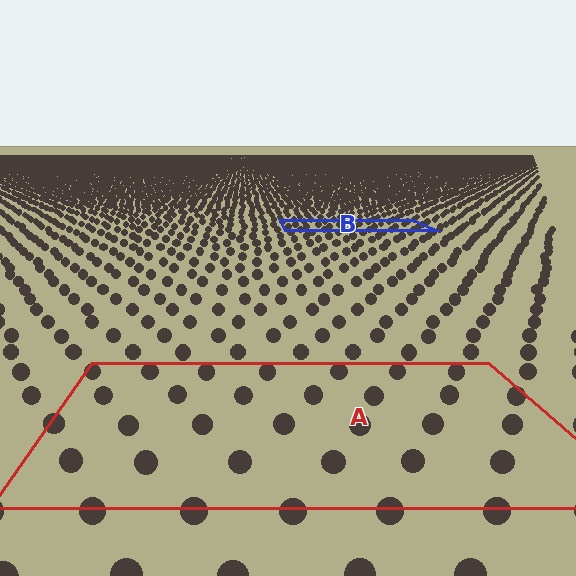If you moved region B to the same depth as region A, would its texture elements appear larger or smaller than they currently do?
They would appear larger. At a closer depth, the same texture elements are projected at a bigger on-screen size.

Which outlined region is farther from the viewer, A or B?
Region B is farther from the viewer — the texture elements inside it appear smaller and more densely packed.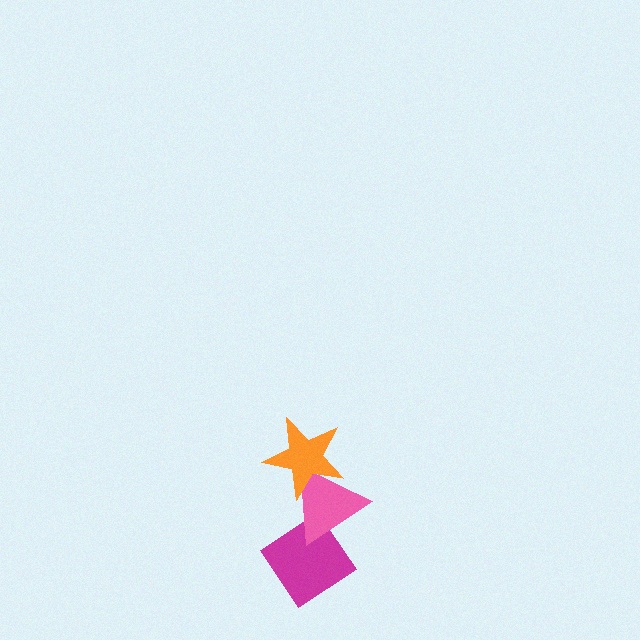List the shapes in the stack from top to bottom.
From top to bottom: the orange star, the pink triangle, the magenta diamond.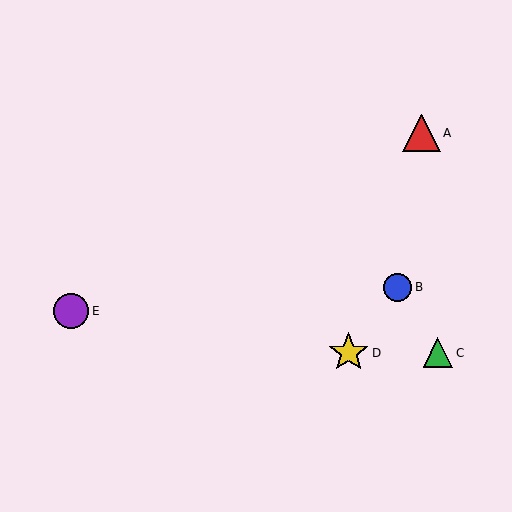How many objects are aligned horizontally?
2 objects (C, D) are aligned horizontally.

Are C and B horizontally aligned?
No, C is at y≈353 and B is at y≈287.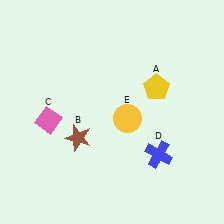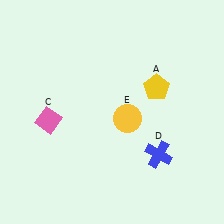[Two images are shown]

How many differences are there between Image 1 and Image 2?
There is 1 difference between the two images.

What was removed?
The brown star (B) was removed in Image 2.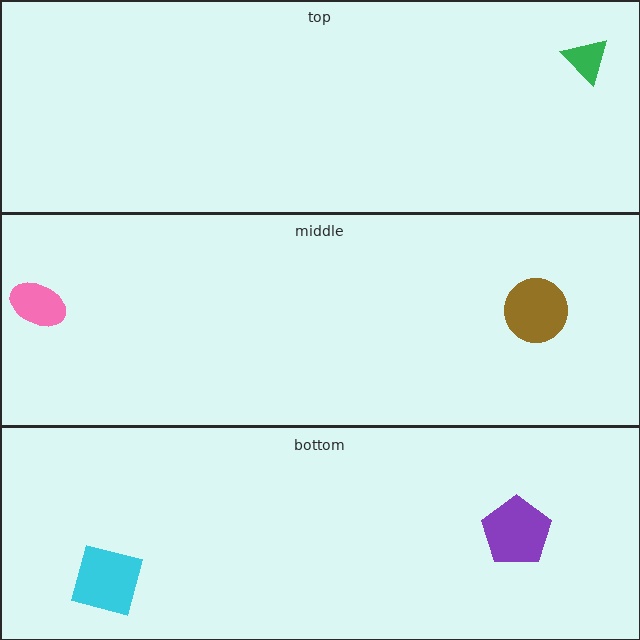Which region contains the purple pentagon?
The bottom region.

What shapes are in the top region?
The green triangle.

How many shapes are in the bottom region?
2.